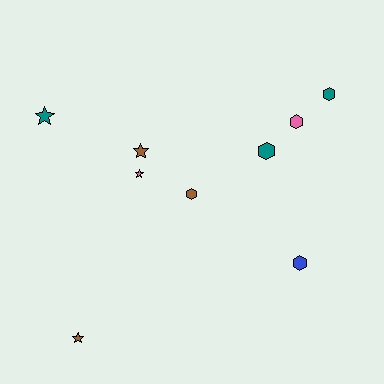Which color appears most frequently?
Brown, with 3 objects.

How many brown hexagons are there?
There is 1 brown hexagon.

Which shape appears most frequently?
Hexagon, with 5 objects.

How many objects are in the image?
There are 9 objects.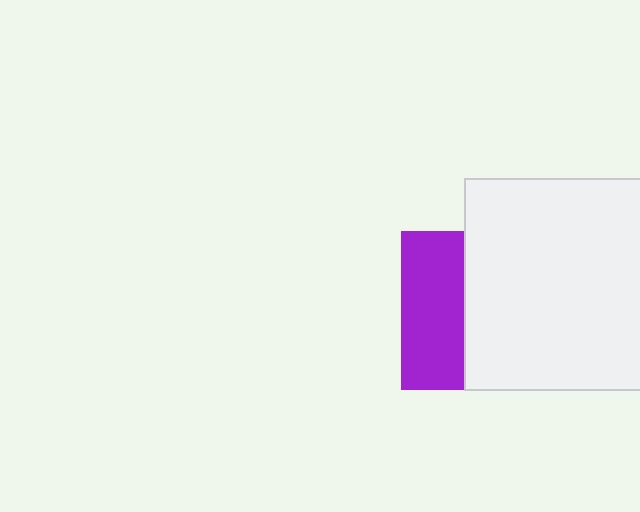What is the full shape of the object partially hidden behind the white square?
The partially hidden object is a purple square.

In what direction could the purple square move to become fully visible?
The purple square could move left. That would shift it out from behind the white square entirely.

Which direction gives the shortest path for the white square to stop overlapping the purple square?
Moving right gives the shortest separation.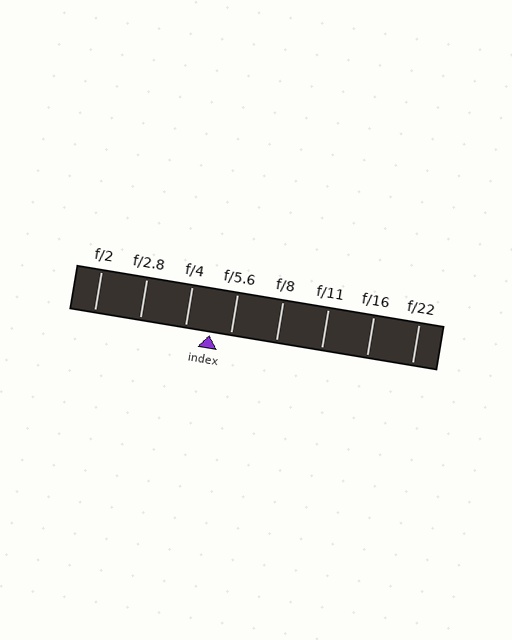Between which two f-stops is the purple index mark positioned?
The index mark is between f/4 and f/5.6.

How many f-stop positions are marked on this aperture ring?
There are 8 f-stop positions marked.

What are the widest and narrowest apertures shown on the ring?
The widest aperture shown is f/2 and the narrowest is f/22.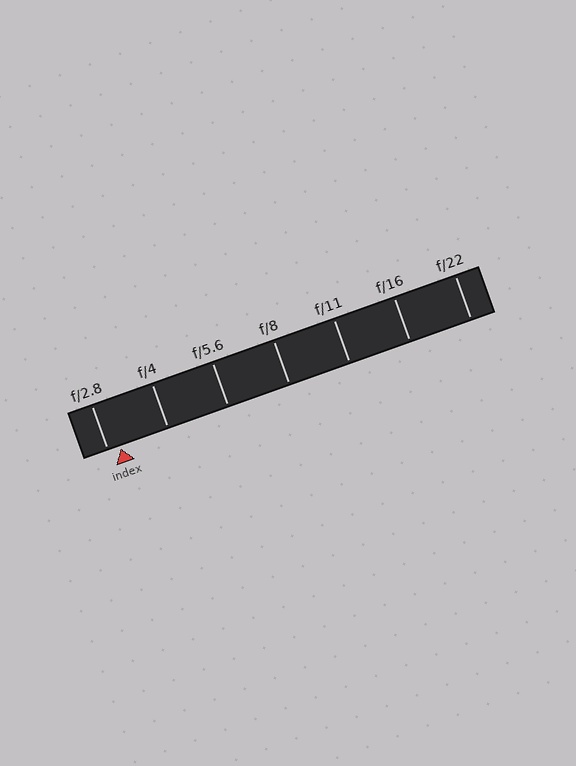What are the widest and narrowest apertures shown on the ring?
The widest aperture shown is f/2.8 and the narrowest is f/22.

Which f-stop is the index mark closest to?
The index mark is closest to f/2.8.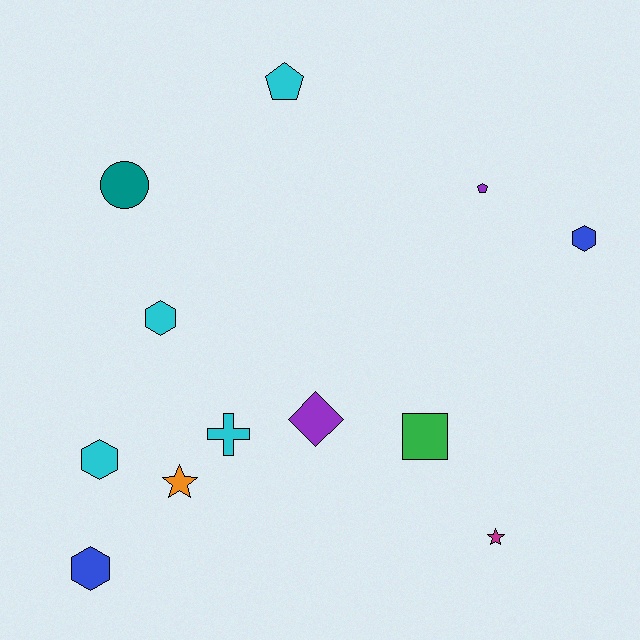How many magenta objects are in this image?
There is 1 magenta object.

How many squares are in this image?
There is 1 square.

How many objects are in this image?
There are 12 objects.